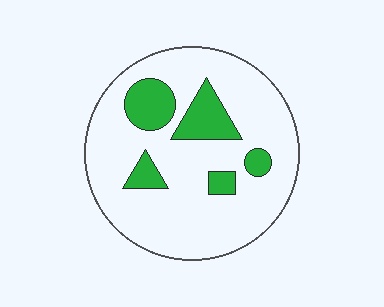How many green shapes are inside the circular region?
5.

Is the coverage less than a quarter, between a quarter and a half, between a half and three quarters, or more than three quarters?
Less than a quarter.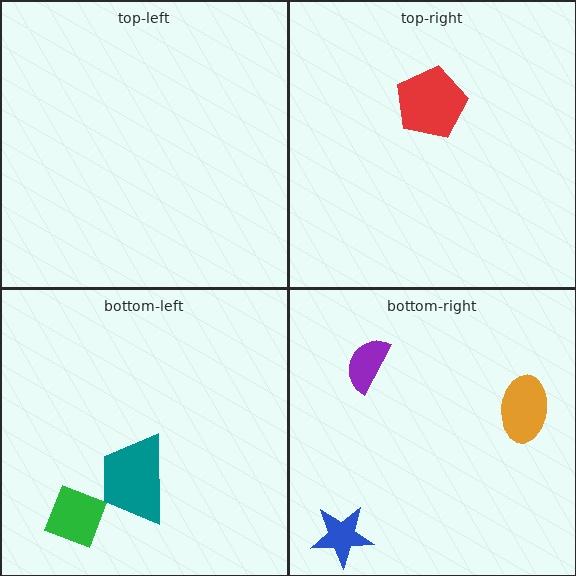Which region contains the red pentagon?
The top-right region.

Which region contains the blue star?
The bottom-right region.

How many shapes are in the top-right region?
1.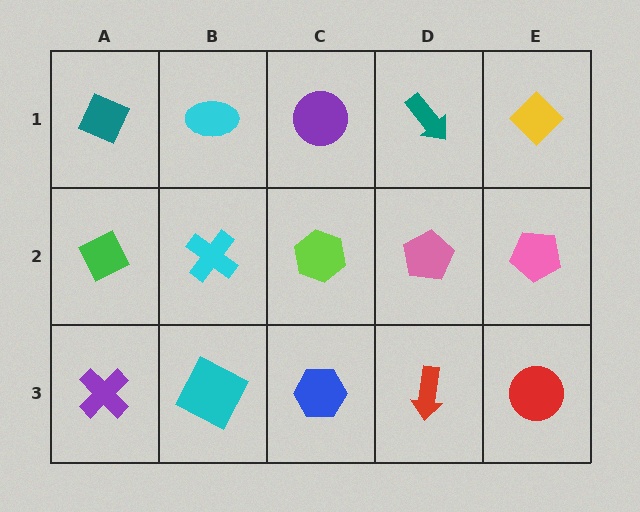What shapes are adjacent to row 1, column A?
A green diamond (row 2, column A), a cyan ellipse (row 1, column B).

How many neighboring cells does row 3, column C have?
3.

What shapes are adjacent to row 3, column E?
A pink pentagon (row 2, column E), a red arrow (row 3, column D).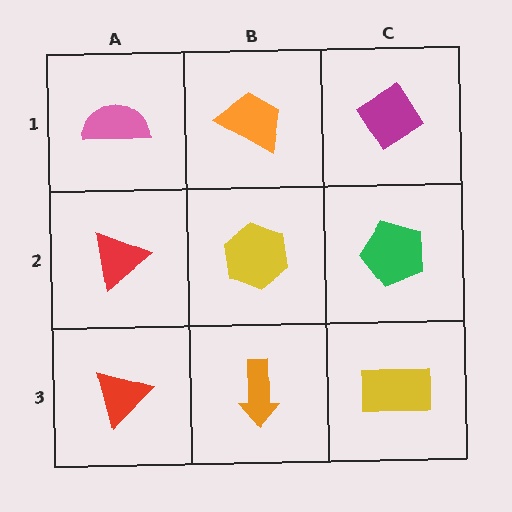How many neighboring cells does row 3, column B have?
3.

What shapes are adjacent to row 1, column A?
A red triangle (row 2, column A), an orange trapezoid (row 1, column B).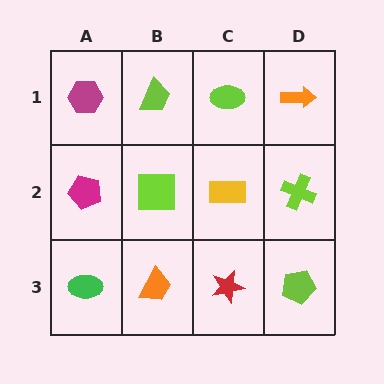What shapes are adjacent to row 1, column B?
A lime square (row 2, column B), a magenta hexagon (row 1, column A), a lime ellipse (row 1, column C).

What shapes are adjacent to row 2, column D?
An orange arrow (row 1, column D), a lime pentagon (row 3, column D), a yellow rectangle (row 2, column C).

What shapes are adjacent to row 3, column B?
A lime square (row 2, column B), a green ellipse (row 3, column A), a red star (row 3, column C).